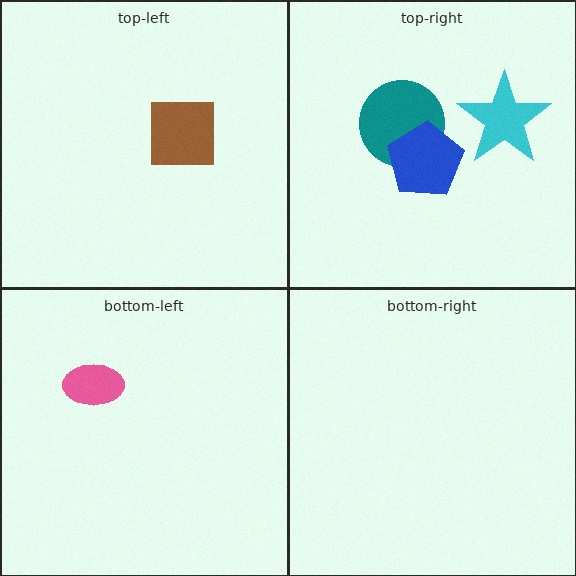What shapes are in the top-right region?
The teal circle, the cyan star, the blue pentagon.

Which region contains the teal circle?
The top-right region.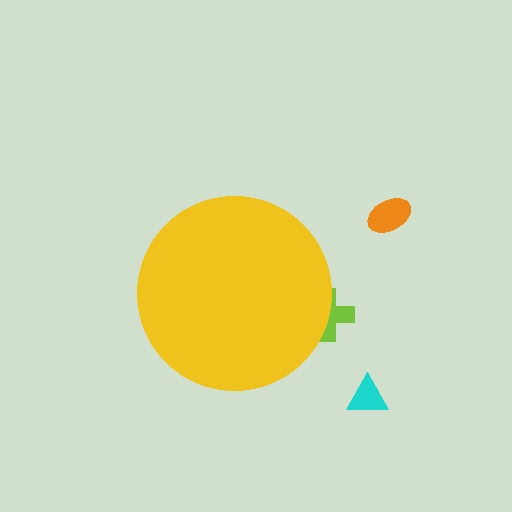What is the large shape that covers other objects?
A yellow circle.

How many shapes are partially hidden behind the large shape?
1 shape is partially hidden.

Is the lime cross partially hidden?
Yes, the lime cross is partially hidden behind the yellow circle.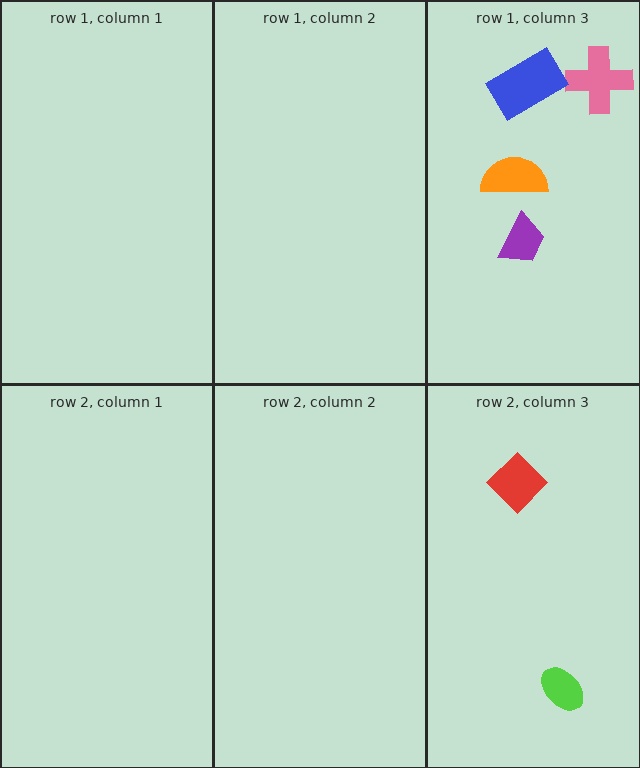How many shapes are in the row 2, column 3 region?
2.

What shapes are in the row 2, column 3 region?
The lime ellipse, the red diamond.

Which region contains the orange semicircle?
The row 1, column 3 region.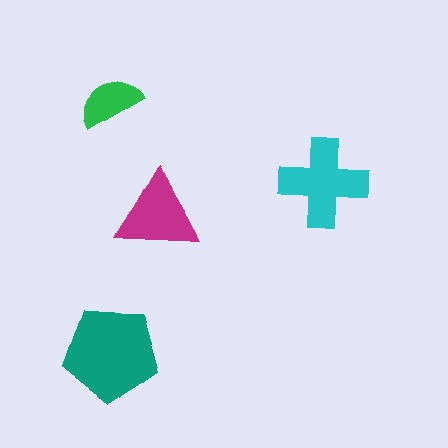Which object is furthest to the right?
The cyan cross is rightmost.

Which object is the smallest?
The green semicircle.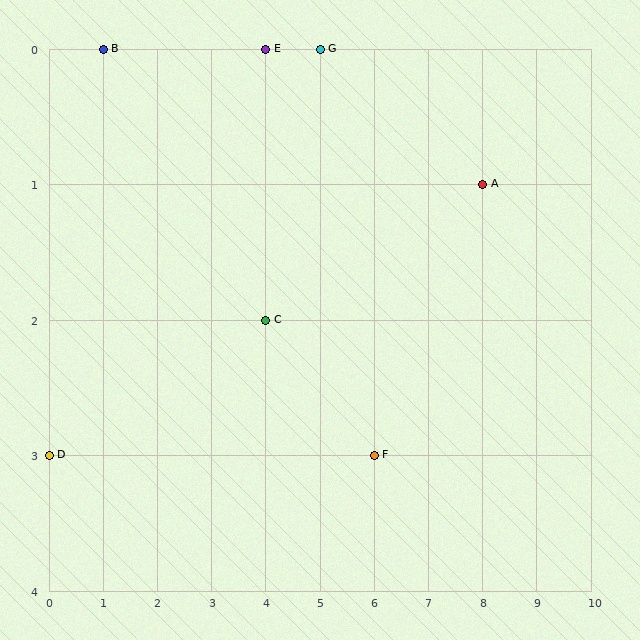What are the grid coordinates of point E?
Point E is at grid coordinates (4, 0).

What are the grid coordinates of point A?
Point A is at grid coordinates (8, 1).